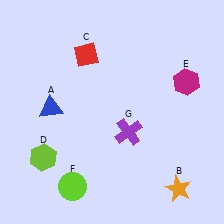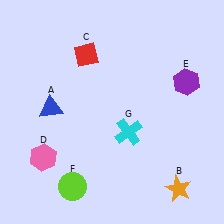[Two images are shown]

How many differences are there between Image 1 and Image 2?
There are 3 differences between the two images.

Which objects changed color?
D changed from lime to pink. E changed from magenta to purple. G changed from purple to cyan.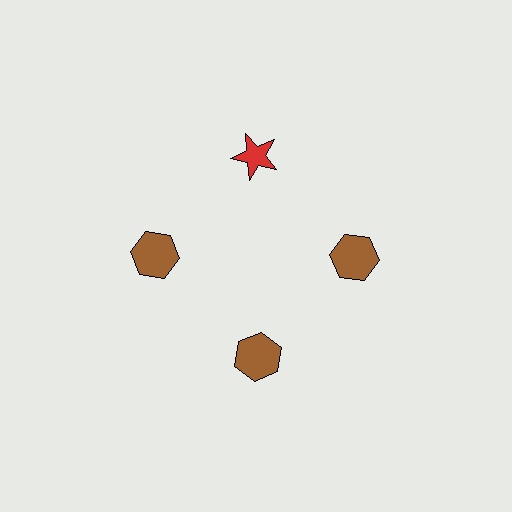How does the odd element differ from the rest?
It differs in both color (red instead of brown) and shape (star instead of hexagon).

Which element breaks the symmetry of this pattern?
The red star at roughly the 12 o'clock position breaks the symmetry. All other shapes are brown hexagons.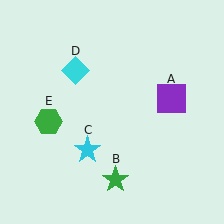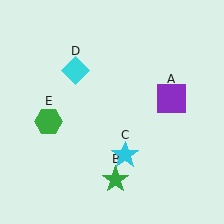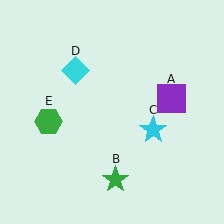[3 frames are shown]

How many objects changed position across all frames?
1 object changed position: cyan star (object C).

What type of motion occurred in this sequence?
The cyan star (object C) rotated counterclockwise around the center of the scene.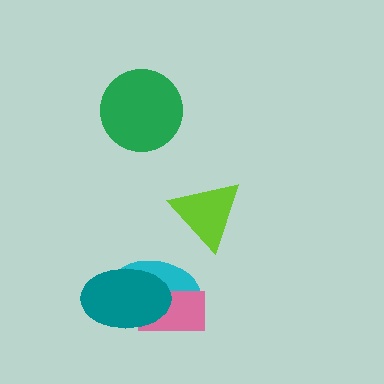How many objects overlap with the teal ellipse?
2 objects overlap with the teal ellipse.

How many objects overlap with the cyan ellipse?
2 objects overlap with the cyan ellipse.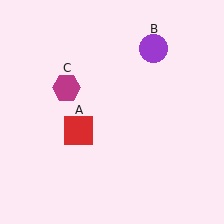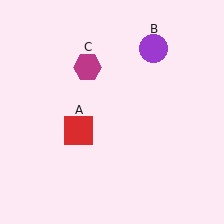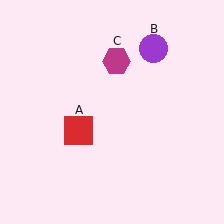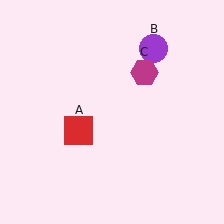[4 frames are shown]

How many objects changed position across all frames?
1 object changed position: magenta hexagon (object C).